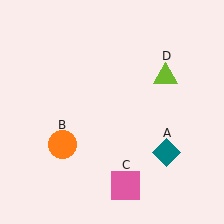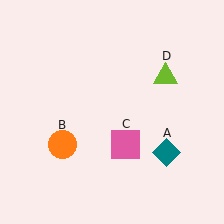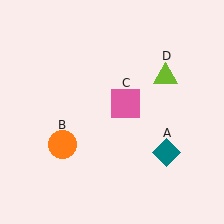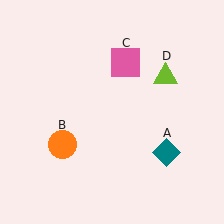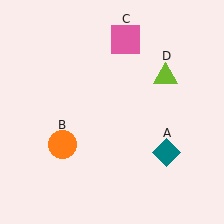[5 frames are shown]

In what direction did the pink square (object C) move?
The pink square (object C) moved up.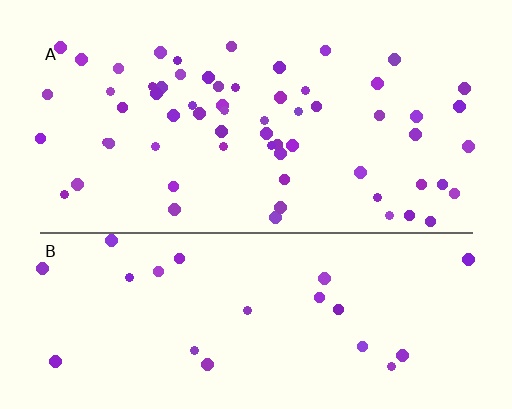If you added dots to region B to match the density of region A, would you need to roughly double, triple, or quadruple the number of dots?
Approximately triple.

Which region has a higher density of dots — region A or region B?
A (the top).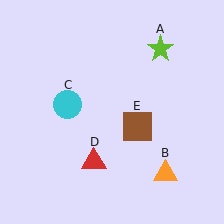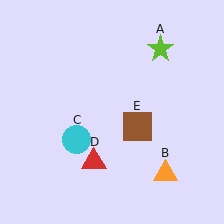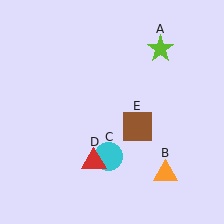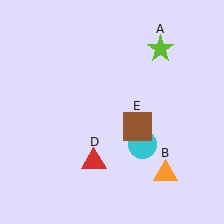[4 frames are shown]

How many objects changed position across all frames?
1 object changed position: cyan circle (object C).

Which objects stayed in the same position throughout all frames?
Lime star (object A) and orange triangle (object B) and red triangle (object D) and brown square (object E) remained stationary.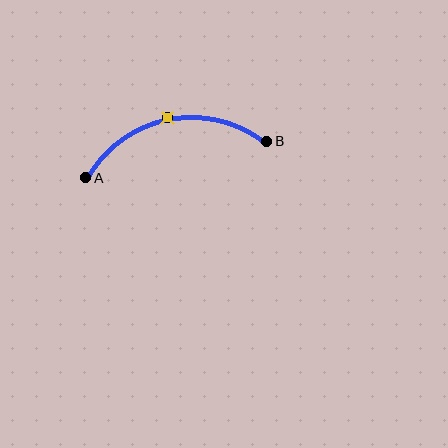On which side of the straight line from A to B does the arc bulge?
The arc bulges above the straight line connecting A and B.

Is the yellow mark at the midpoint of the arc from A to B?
Yes. The yellow mark lies on the arc at equal arc-length from both A and B — it is the arc midpoint.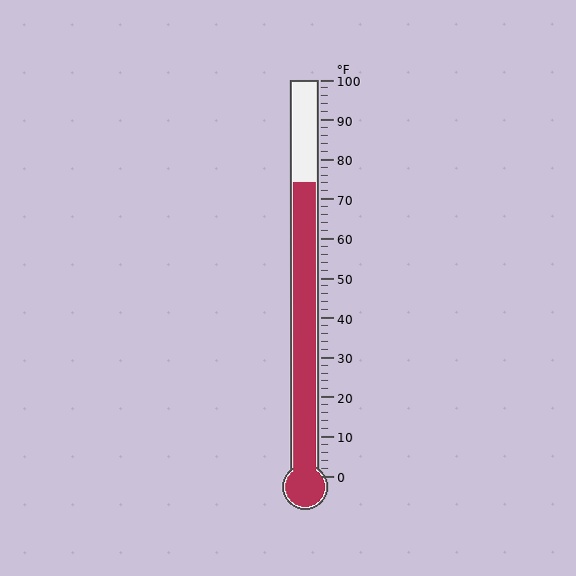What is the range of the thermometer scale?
The thermometer scale ranges from 0°F to 100°F.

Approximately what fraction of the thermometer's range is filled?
The thermometer is filled to approximately 75% of its range.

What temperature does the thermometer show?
The thermometer shows approximately 74°F.